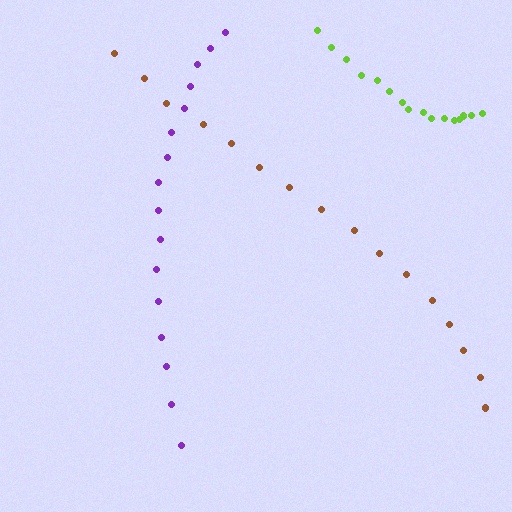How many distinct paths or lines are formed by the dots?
There are 3 distinct paths.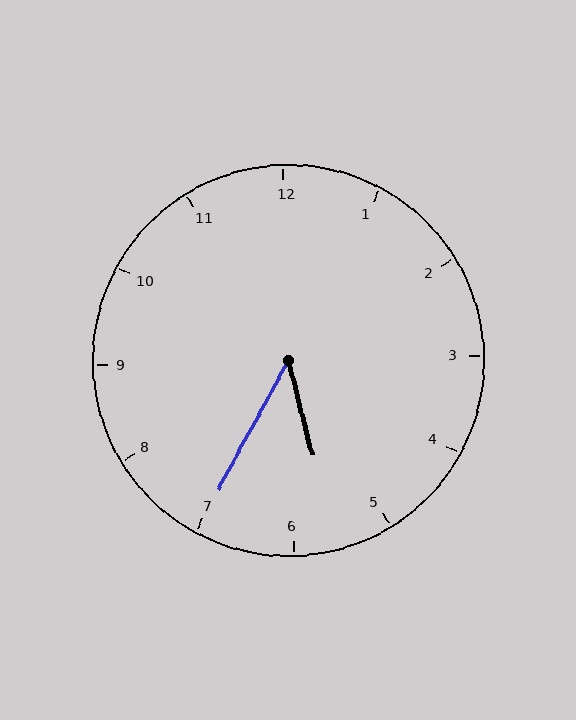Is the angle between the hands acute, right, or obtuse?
It is acute.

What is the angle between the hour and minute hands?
Approximately 42 degrees.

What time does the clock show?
5:35.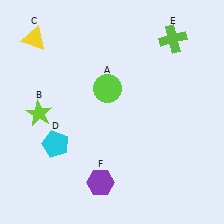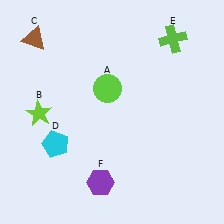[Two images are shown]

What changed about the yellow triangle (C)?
In Image 1, C is yellow. In Image 2, it changed to brown.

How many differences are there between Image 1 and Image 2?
There is 1 difference between the two images.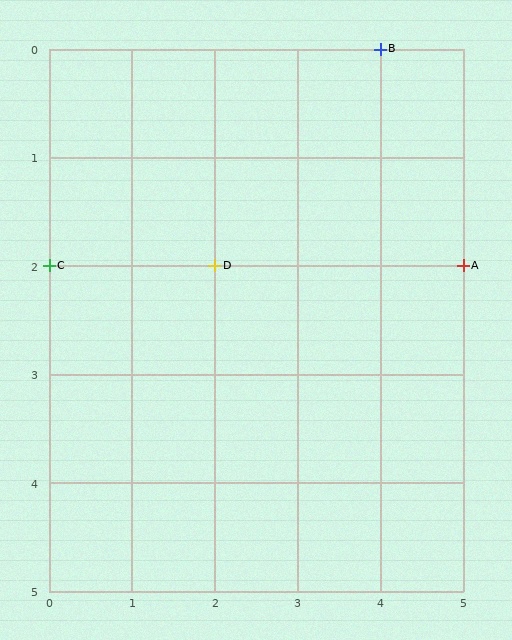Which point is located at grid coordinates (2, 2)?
Point D is at (2, 2).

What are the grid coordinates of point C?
Point C is at grid coordinates (0, 2).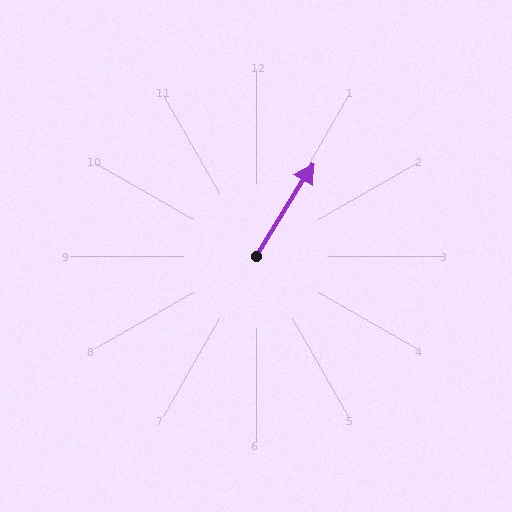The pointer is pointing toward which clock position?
Roughly 1 o'clock.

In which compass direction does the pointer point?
Northeast.